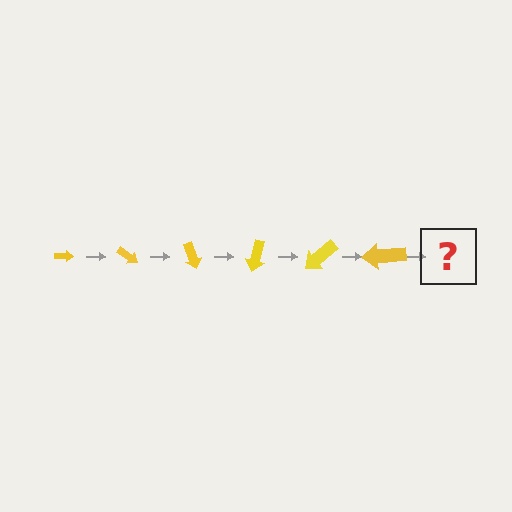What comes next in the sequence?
The next element should be an arrow, larger than the previous one and rotated 210 degrees from the start.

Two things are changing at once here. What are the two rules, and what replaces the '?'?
The two rules are that the arrow grows larger each step and it rotates 35 degrees each step. The '?' should be an arrow, larger than the previous one and rotated 210 degrees from the start.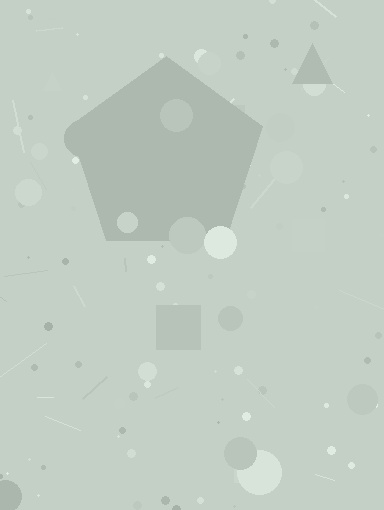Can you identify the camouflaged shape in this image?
The camouflaged shape is a pentagon.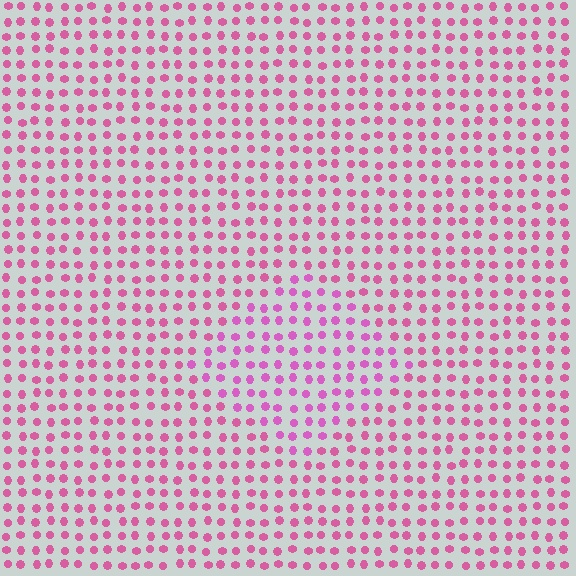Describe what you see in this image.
The image is filled with small pink elements in a uniform arrangement. A diamond-shaped region is visible where the elements are tinted to a slightly different hue, forming a subtle color boundary.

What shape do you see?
I see a diamond.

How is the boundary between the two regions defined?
The boundary is defined purely by a slight shift in hue (about 18 degrees). Spacing, size, and orientation are identical on both sides.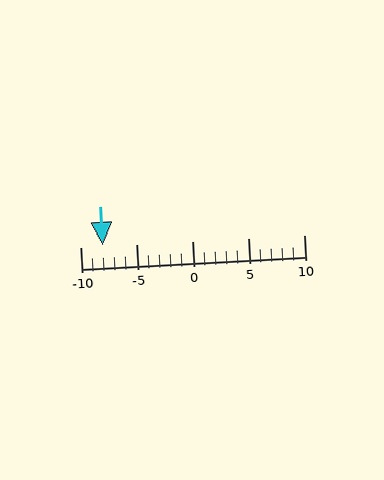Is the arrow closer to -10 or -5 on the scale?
The arrow is closer to -10.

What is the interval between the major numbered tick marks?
The major tick marks are spaced 5 units apart.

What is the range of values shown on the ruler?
The ruler shows values from -10 to 10.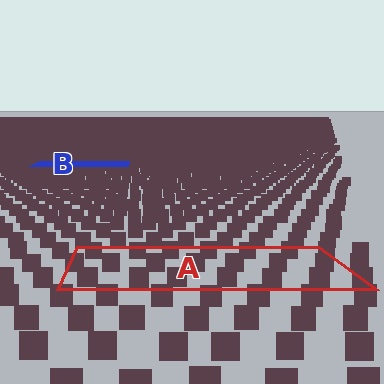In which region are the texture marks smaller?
The texture marks are smaller in region B, because it is farther away.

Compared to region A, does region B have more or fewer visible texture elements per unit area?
Region B has more texture elements per unit area — they are packed more densely because it is farther away.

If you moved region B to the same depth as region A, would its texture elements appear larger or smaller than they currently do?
They would appear larger. At a closer depth, the same texture elements are projected at a bigger on-screen size.